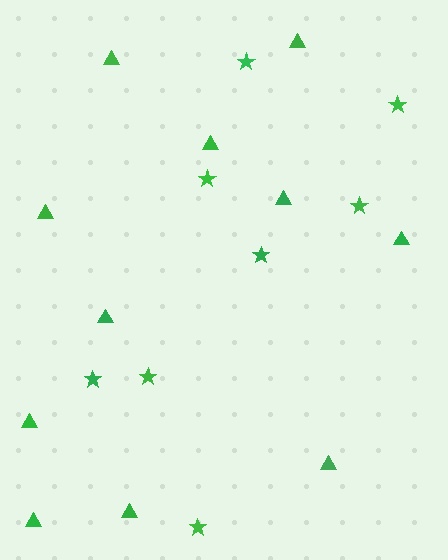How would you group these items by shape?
There are 2 groups: one group of stars (8) and one group of triangles (11).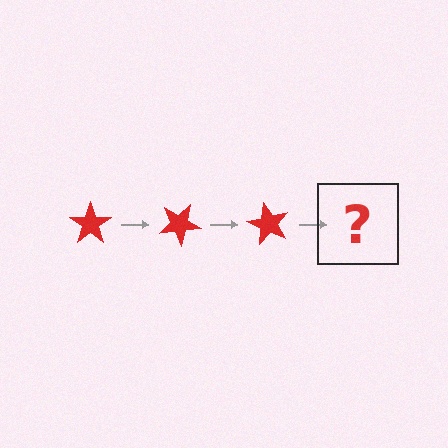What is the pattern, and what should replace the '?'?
The pattern is that the star rotates 30 degrees each step. The '?' should be a red star rotated 90 degrees.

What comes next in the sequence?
The next element should be a red star rotated 90 degrees.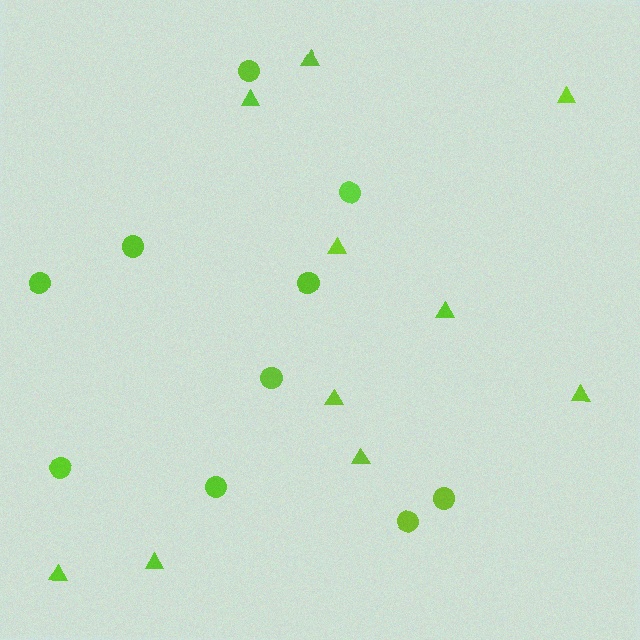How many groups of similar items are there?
There are 2 groups: one group of circles (10) and one group of triangles (10).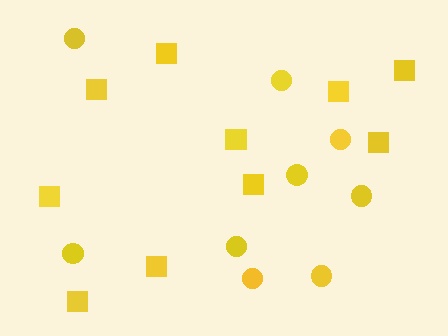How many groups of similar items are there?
There are 2 groups: one group of squares (10) and one group of circles (9).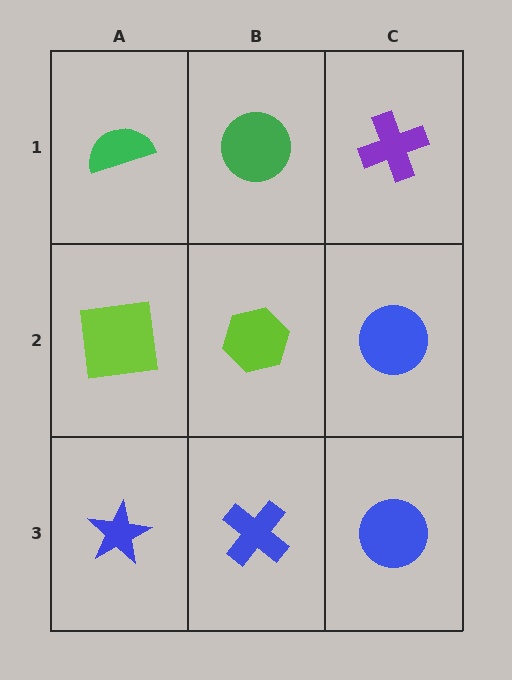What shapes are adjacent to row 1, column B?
A lime hexagon (row 2, column B), a green semicircle (row 1, column A), a purple cross (row 1, column C).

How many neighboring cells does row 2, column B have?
4.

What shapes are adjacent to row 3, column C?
A blue circle (row 2, column C), a blue cross (row 3, column B).